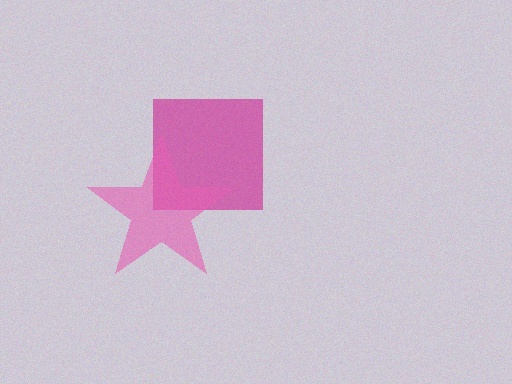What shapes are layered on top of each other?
The layered shapes are: a magenta square, a pink star.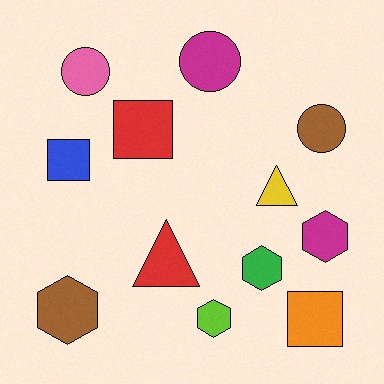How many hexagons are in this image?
There are 4 hexagons.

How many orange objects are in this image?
There is 1 orange object.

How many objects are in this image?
There are 12 objects.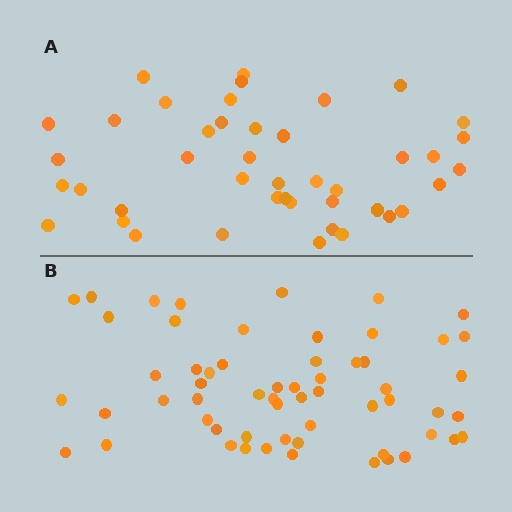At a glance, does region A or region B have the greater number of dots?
Region B (the bottom region) has more dots.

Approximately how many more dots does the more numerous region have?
Region B has approximately 15 more dots than region A.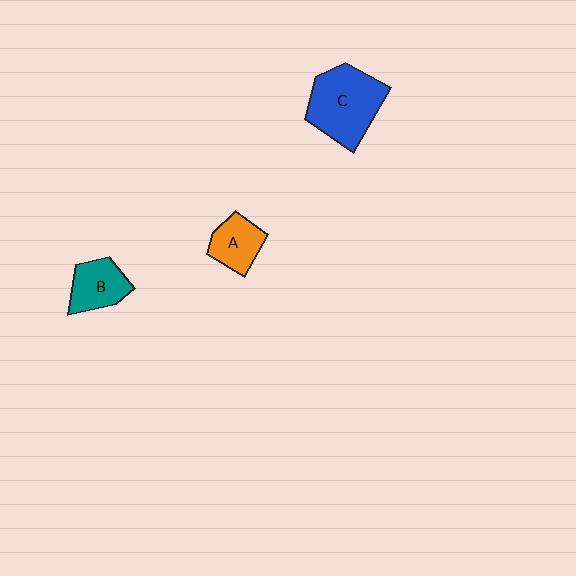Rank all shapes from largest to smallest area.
From largest to smallest: C (blue), B (teal), A (orange).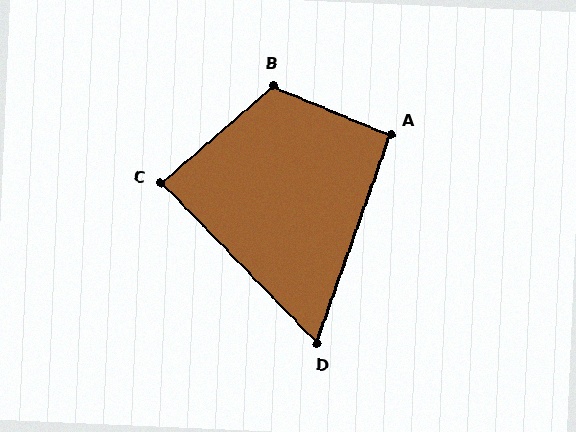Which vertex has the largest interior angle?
B, at approximately 116 degrees.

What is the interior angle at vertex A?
Approximately 93 degrees (approximately right).